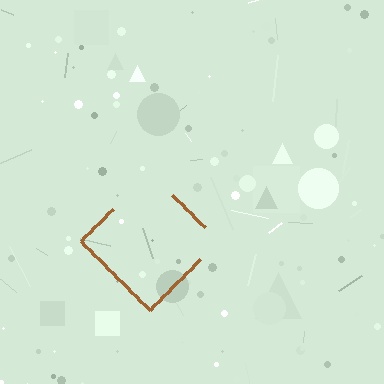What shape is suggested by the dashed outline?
The dashed outline suggests a diamond.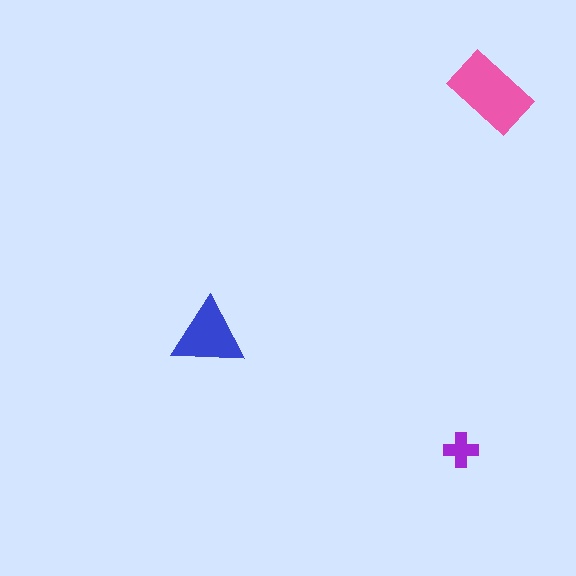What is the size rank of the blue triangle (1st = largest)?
2nd.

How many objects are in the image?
There are 3 objects in the image.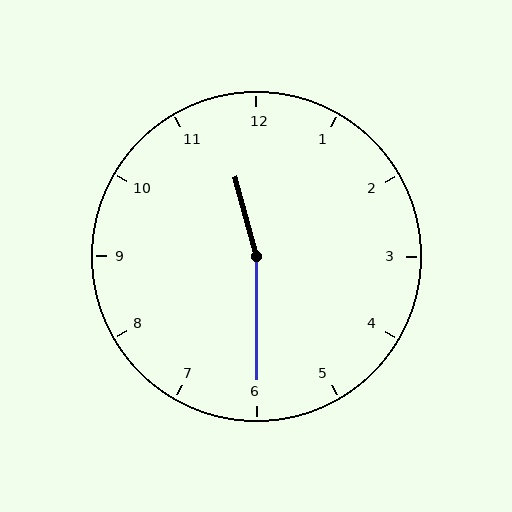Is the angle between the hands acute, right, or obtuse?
It is obtuse.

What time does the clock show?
11:30.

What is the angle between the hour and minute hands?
Approximately 165 degrees.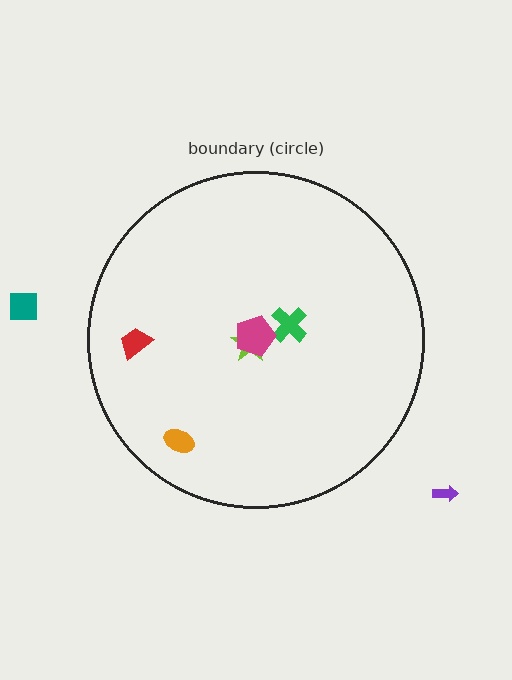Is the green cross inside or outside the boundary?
Inside.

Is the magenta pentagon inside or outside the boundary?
Inside.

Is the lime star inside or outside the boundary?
Inside.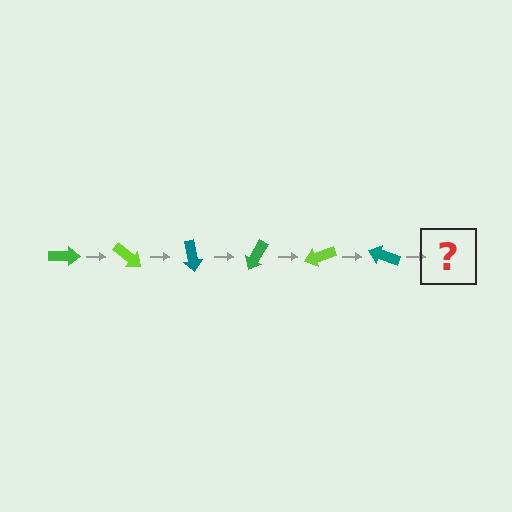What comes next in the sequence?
The next element should be a green arrow, rotated 240 degrees from the start.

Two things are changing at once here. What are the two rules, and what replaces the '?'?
The two rules are that it rotates 40 degrees each step and the color cycles through green, lime, and teal. The '?' should be a green arrow, rotated 240 degrees from the start.